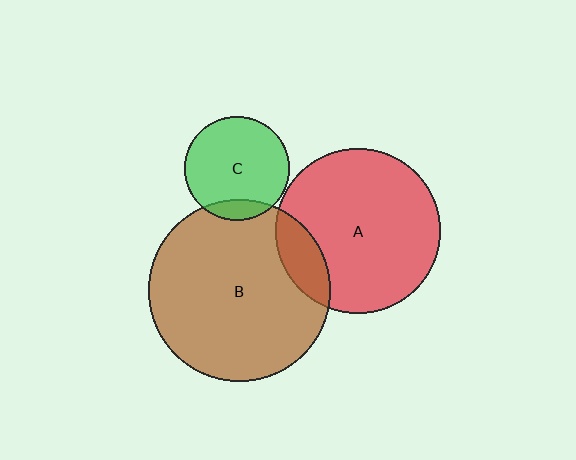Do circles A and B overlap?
Yes.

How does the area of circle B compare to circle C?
Approximately 3.0 times.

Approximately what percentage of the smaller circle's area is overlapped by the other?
Approximately 15%.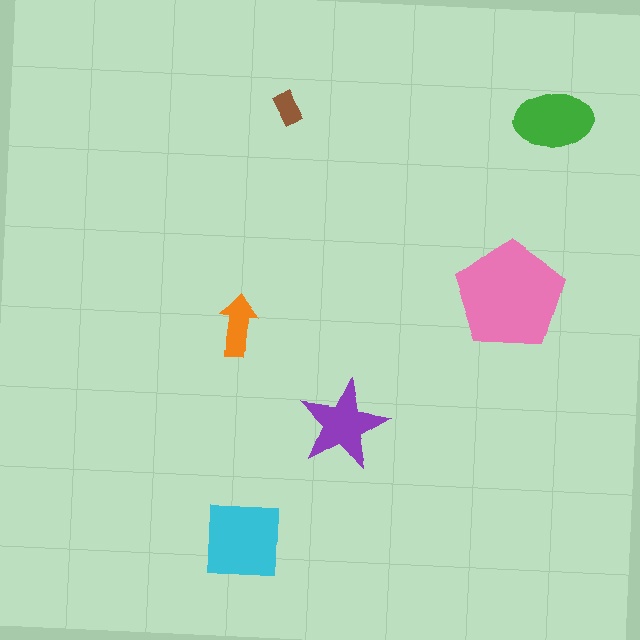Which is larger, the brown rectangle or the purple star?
The purple star.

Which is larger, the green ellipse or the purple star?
The green ellipse.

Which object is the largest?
The pink pentagon.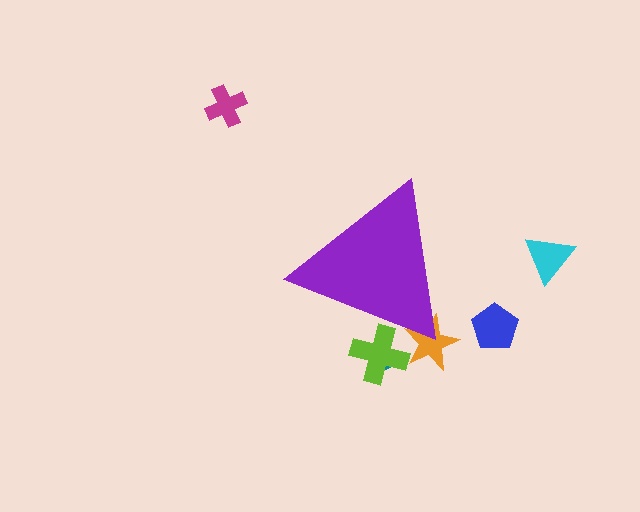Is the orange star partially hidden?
Yes, the orange star is partially hidden behind the purple triangle.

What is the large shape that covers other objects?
A purple triangle.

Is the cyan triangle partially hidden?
No, the cyan triangle is fully visible.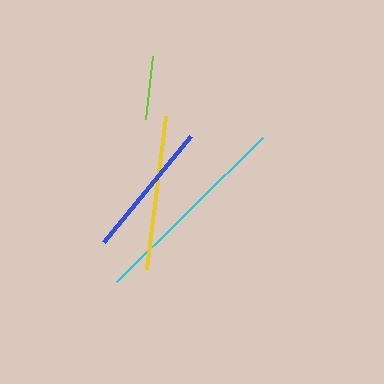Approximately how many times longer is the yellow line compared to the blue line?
The yellow line is approximately 1.1 times the length of the blue line.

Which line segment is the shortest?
The lime line is the shortest at approximately 64 pixels.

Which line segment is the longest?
The cyan line is the longest at approximately 205 pixels.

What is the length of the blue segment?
The blue segment is approximately 138 pixels long.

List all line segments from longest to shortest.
From longest to shortest: cyan, yellow, blue, lime.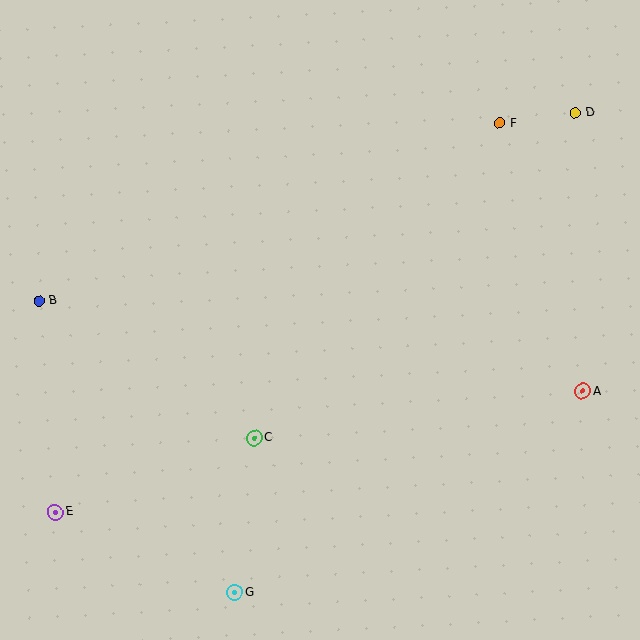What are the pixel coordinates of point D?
Point D is at (575, 113).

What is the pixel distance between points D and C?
The distance between D and C is 457 pixels.